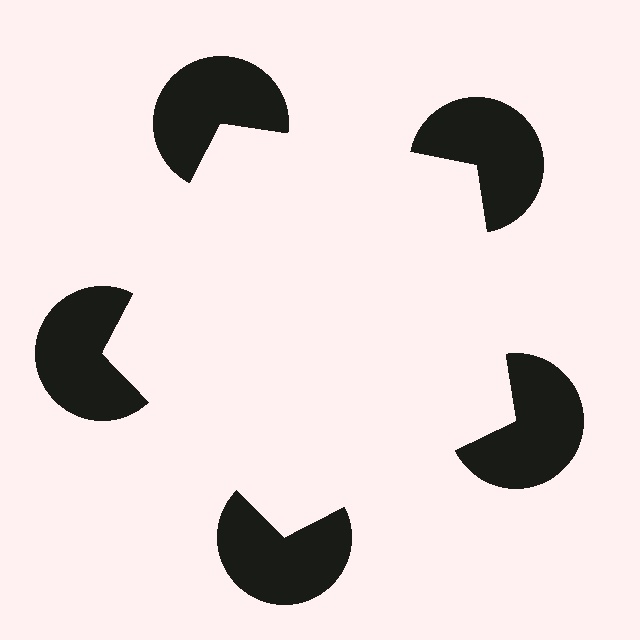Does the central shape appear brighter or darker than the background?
It typically appears slightly brighter than the background, even though no actual brightness change is drawn.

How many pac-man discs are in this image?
There are 5 — one at each vertex of the illusory pentagon.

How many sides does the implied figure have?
5 sides.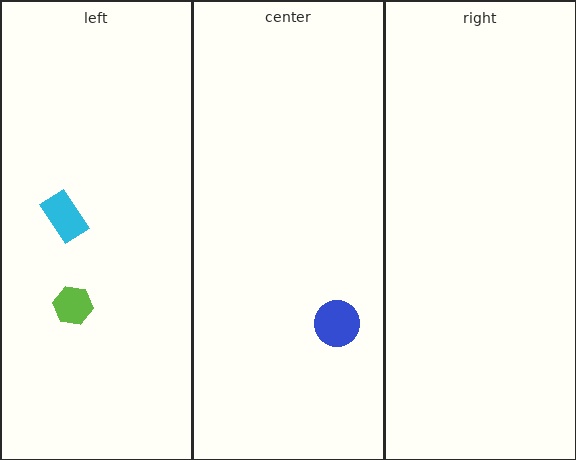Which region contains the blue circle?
The center region.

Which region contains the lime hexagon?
The left region.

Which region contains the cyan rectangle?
The left region.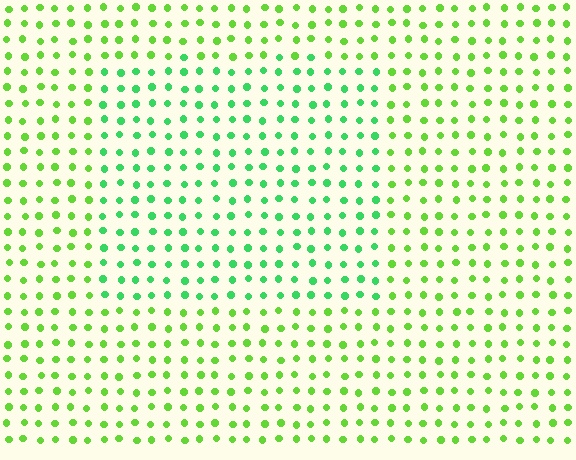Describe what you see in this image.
The image is filled with small lime elements in a uniform arrangement. A rectangle-shaped region is visible where the elements are tinted to a slightly different hue, forming a subtle color boundary.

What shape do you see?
I see a rectangle.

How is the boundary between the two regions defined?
The boundary is defined purely by a slight shift in hue (about 33 degrees). Spacing, size, and orientation are identical on both sides.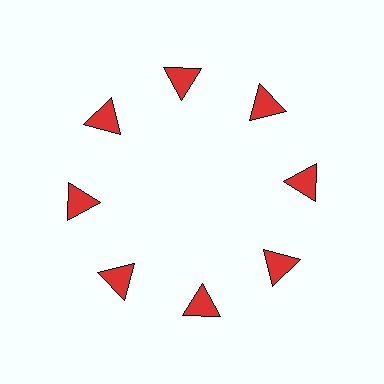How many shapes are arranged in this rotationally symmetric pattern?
There are 8 shapes, arranged in 8 groups of 1.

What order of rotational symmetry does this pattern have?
This pattern has 8-fold rotational symmetry.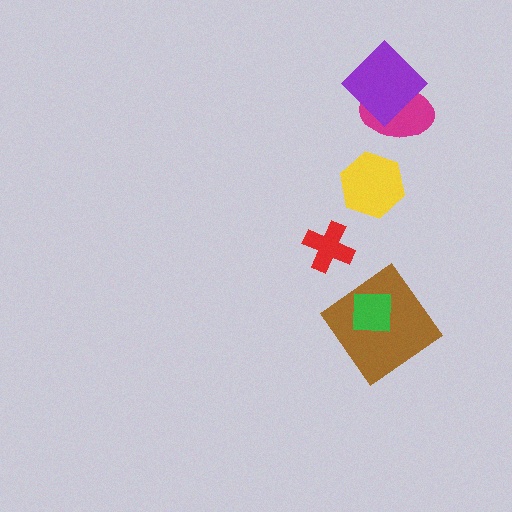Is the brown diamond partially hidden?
Yes, it is partially covered by another shape.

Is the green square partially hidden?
No, no other shape covers it.